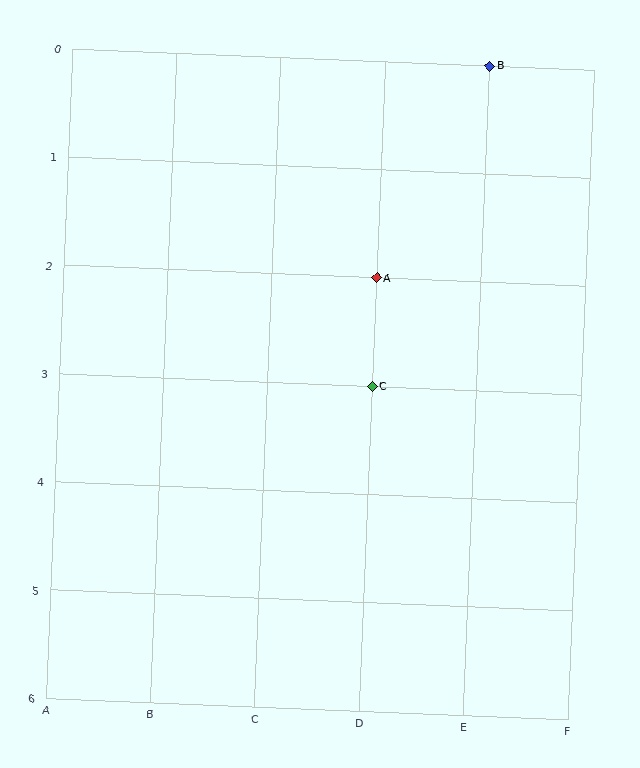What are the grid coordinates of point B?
Point B is at grid coordinates (E, 0).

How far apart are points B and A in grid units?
Points B and A are 1 column and 2 rows apart (about 2.2 grid units diagonally).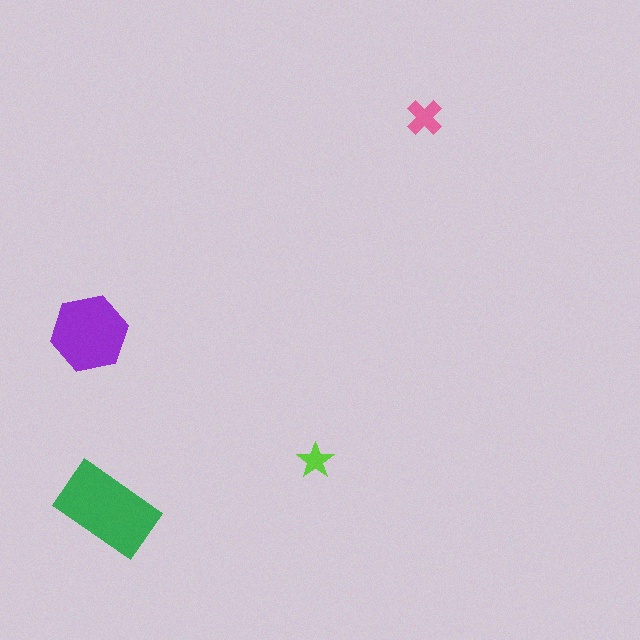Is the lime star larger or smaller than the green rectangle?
Smaller.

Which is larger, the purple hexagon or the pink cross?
The purple hexagon.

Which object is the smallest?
The lime star.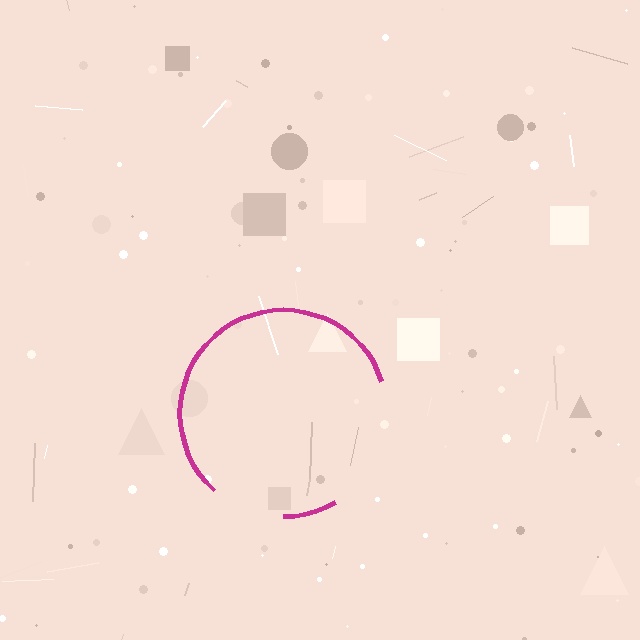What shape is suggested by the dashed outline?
The dashed outline suggests a circle.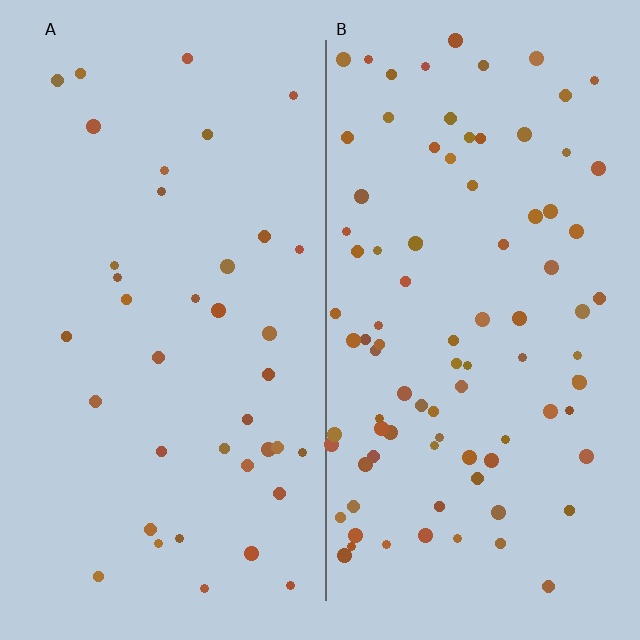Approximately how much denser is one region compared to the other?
Approximately 2.4× — region B over region A.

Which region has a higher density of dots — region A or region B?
B (the right).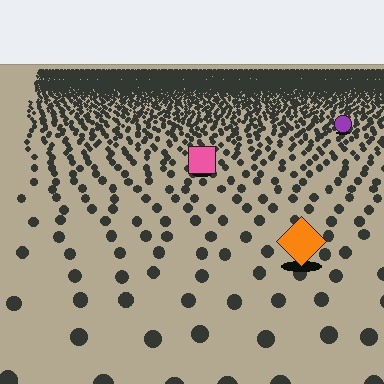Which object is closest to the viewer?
The orange diamond is closest. The texture marks near it are larger and more spread out.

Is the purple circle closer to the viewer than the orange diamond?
No. The orange diamond is closer — you can tell from the texture gradient: the ground texture is coarser near it.